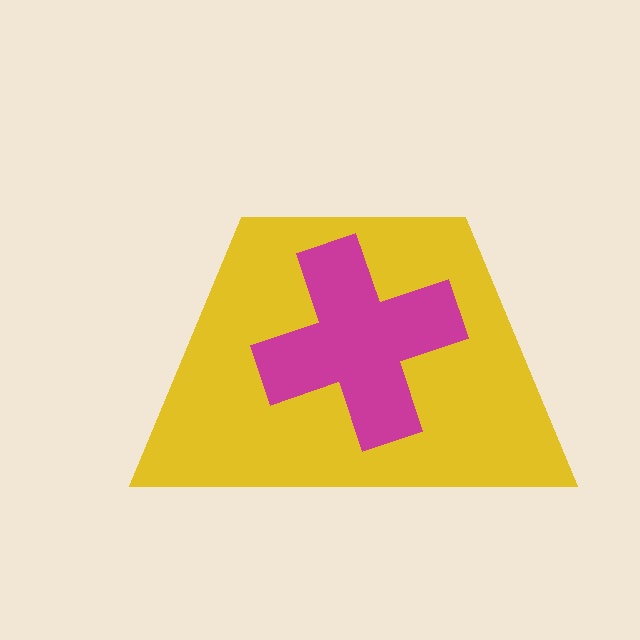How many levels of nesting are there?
2.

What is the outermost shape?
The yellow trapezoid.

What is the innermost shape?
The magenta cross.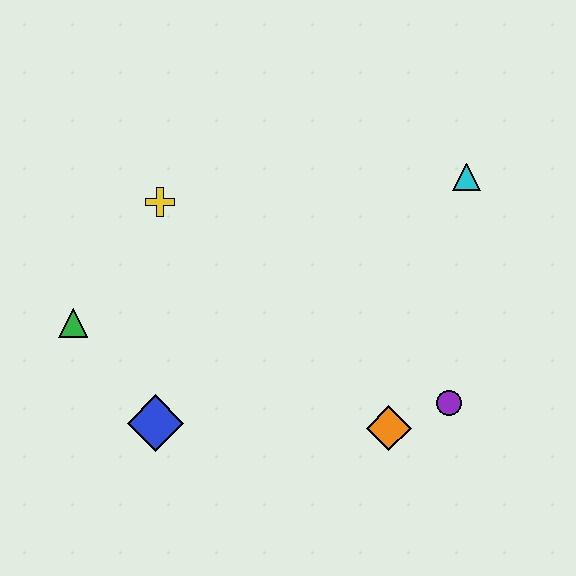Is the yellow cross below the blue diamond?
No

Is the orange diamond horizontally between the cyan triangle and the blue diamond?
Yes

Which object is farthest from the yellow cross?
The purple circle is farthest from the yellow cross.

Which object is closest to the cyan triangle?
The purple circle is closest to the cyan triangle.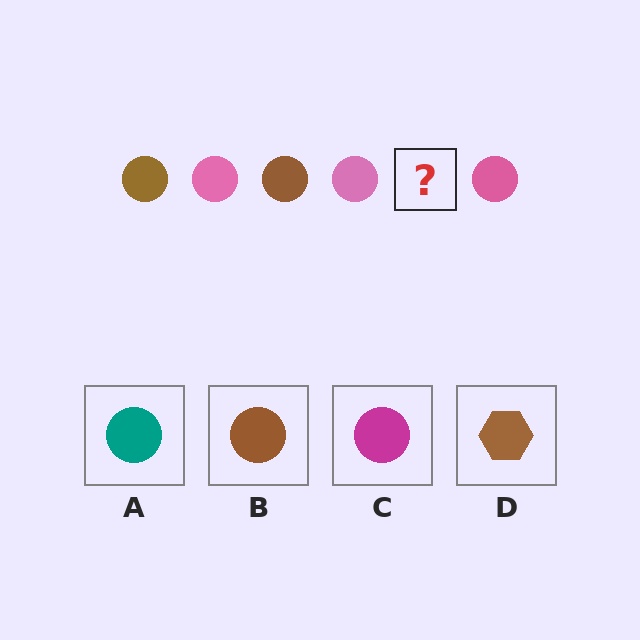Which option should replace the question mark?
Option B.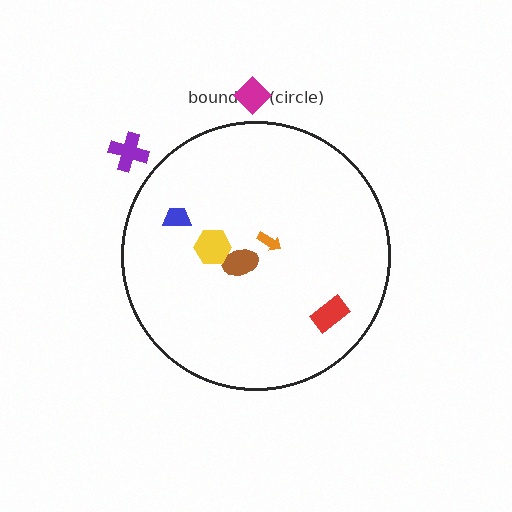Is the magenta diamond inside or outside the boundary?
Outside.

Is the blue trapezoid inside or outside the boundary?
Inside.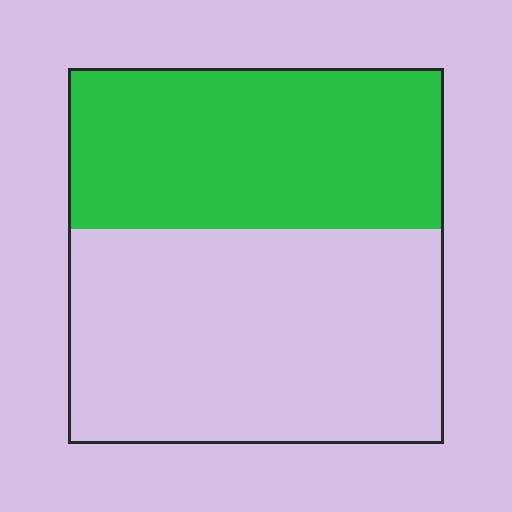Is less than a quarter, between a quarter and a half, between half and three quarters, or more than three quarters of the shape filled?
Between a quarter and a half.